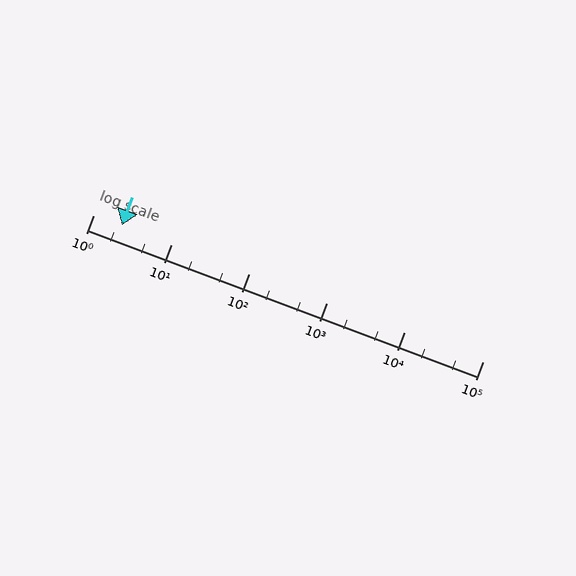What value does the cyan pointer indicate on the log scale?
The pointer indicates approximately 2.3.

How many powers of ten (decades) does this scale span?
The scale spans 5 decades, from 1 to 100000.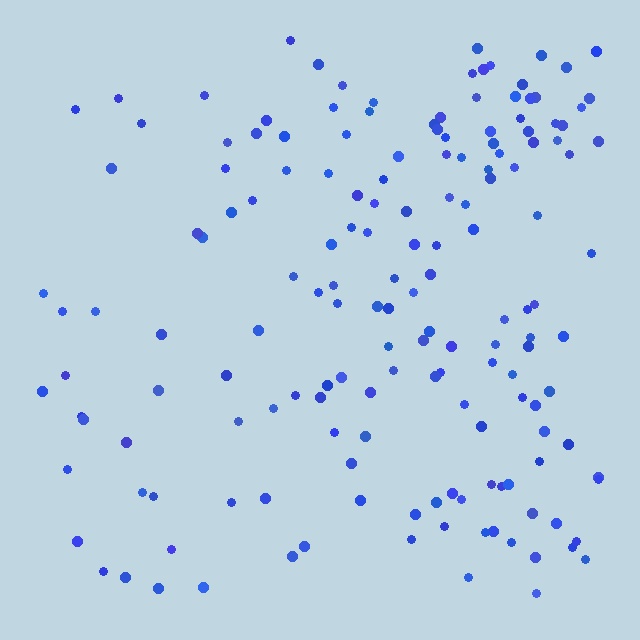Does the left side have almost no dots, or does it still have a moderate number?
Still a moderate number, just noticeably fewer than the right.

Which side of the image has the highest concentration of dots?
The right.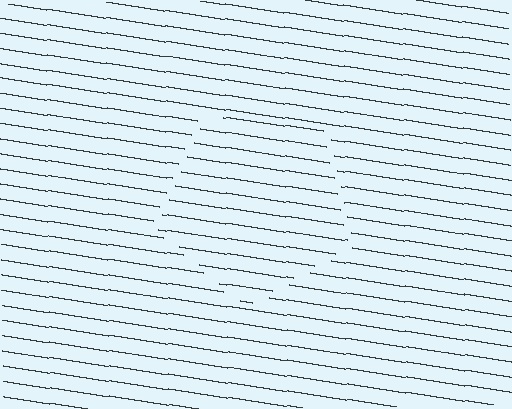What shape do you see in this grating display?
An illusory pentagon. The interior of the shape contains the same grating, shifted by half a period — the contour is defined by the phase discontinuity where line-ends from the inner and outer gratings abut.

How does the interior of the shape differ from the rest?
The interior of the shape contains the same grating, shifted by half a period — the contour is defined by the phase discontinuity where line-ends from the inner and outer gratings abut.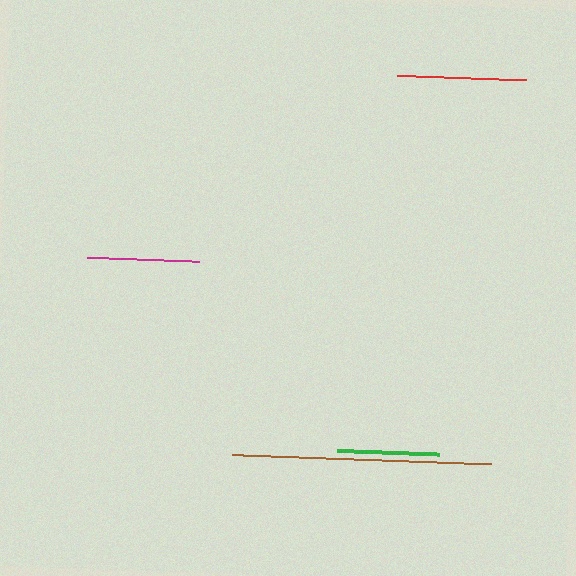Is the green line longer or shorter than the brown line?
The brown line is longer than the green line.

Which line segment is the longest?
The brown line is the longest at approximately 259 pixels.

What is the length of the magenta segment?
The magenta segment is approximately 112 pixels long.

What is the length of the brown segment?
The brown segment is approximately 259 pixels long.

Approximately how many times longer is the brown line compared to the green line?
The brown line is approximately 2.5 times the length of the green line.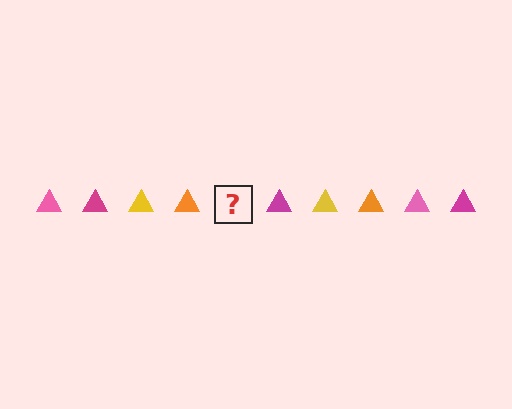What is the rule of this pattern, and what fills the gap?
The rule is that the pattern cycles through pink, magenta, yellow, orange triangles. The gap should be filled with a pink triangle.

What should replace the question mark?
The question mark should be replaced with a pink triangle.